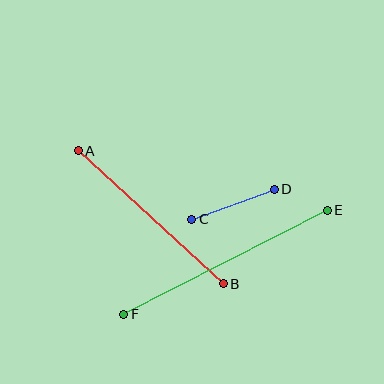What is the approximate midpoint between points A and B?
The midpoint is at approximately (151, 217) pixels.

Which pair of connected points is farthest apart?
Points E and F are farthest apart.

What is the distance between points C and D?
The distance is approximately 88 pixels.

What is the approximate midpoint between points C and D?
The midpoint is at approximately (233, 204) pixels.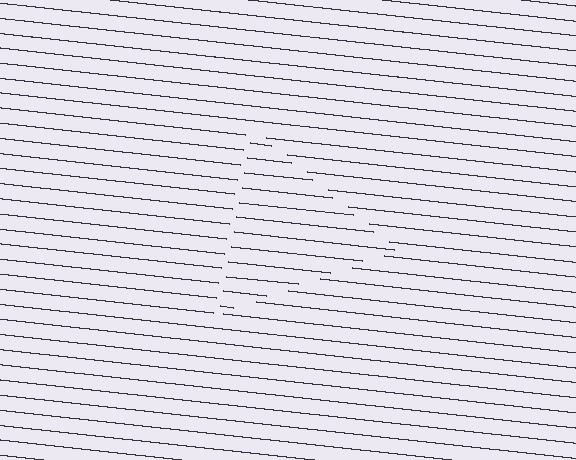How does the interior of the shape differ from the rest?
The interior of the shape contains the same grating, shifted by half a period — the contour is defined by the phase discontinuity where line-ends from the inner and outer gratings abut.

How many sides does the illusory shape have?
3 sides — the line-ends trace a triangle.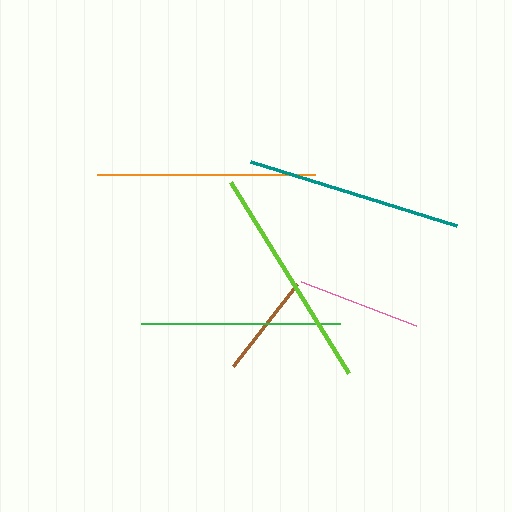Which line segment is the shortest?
The brown line is the shortest at approximately 104 pixels.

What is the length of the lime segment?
The lime segment is approximately 224 pixels long.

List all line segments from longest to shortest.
From longest to shortest: lime, orange, teal, green, pink, brown.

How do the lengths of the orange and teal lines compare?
The orange and teal lines are approximately the same length.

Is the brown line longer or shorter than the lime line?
The lime line is longer than the brown line.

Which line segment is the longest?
The lime line is the longest at approximately 224 pixels.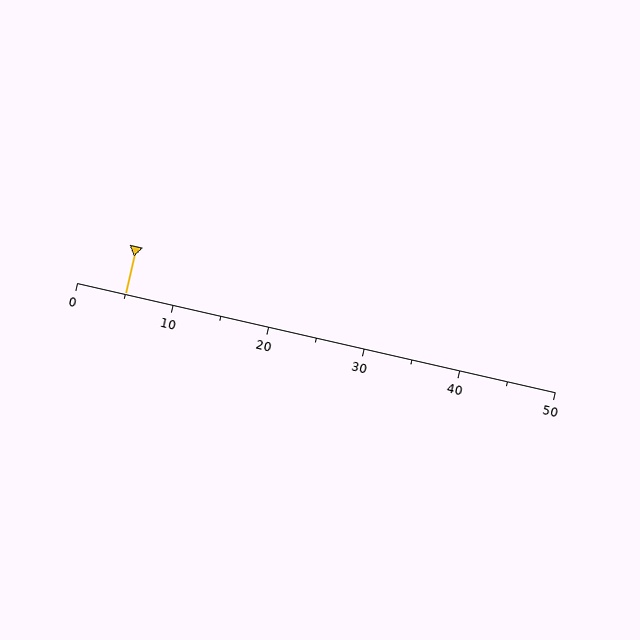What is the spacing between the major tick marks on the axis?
The major ticks are spaced 10 apart.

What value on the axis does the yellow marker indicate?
The marker indicates approximately 5.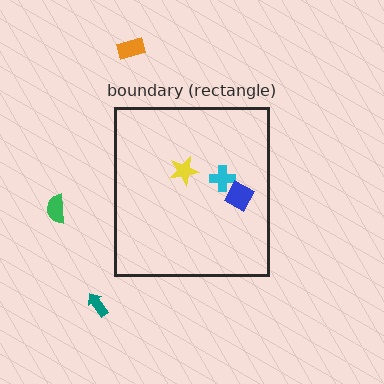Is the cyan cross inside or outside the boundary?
Inside.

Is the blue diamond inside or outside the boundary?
Inside.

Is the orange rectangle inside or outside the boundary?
Outside.